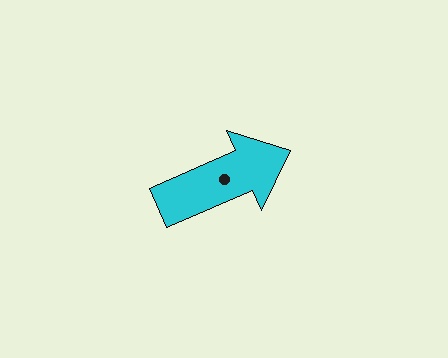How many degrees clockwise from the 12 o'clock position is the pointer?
Approximately 66 degrees.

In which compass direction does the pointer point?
Northeast.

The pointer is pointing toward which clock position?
Roughly 2 o'clock.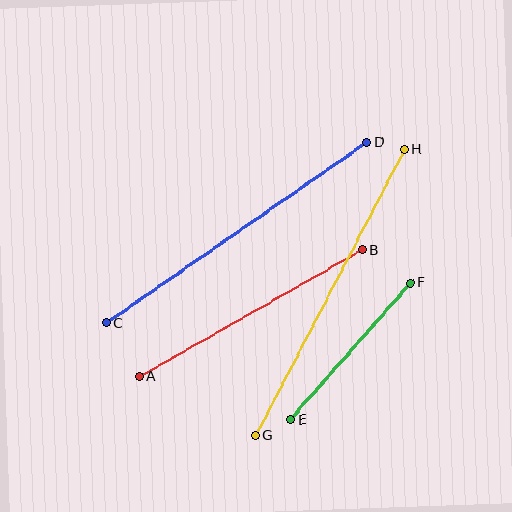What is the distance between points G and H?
The distance is approximately 322 pixels.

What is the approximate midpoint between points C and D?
The midpoint is at approximately (237, 233) pixels.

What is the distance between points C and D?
The distance is approximately 317 pixels.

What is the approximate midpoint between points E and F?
The midpoint is at approximately (350, 351) pixels.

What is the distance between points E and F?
The distance is approximately 182 pixels.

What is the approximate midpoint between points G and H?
The midpoint is at approximately (330, 292) pixels.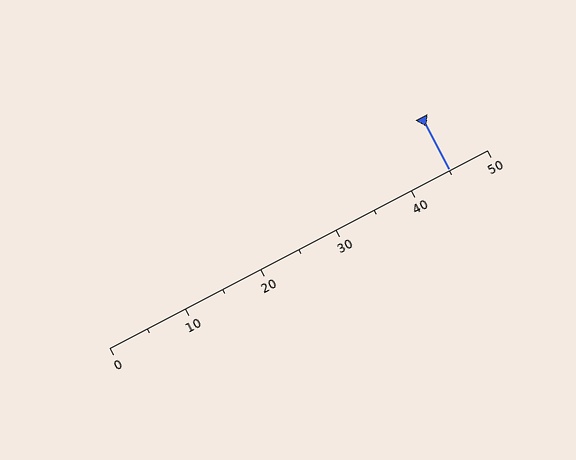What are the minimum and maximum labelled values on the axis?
The axis runs from 0 to 50.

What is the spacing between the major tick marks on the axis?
The major ticks are spaced 10 apart.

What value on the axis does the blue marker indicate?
The marker indicates approximately 45.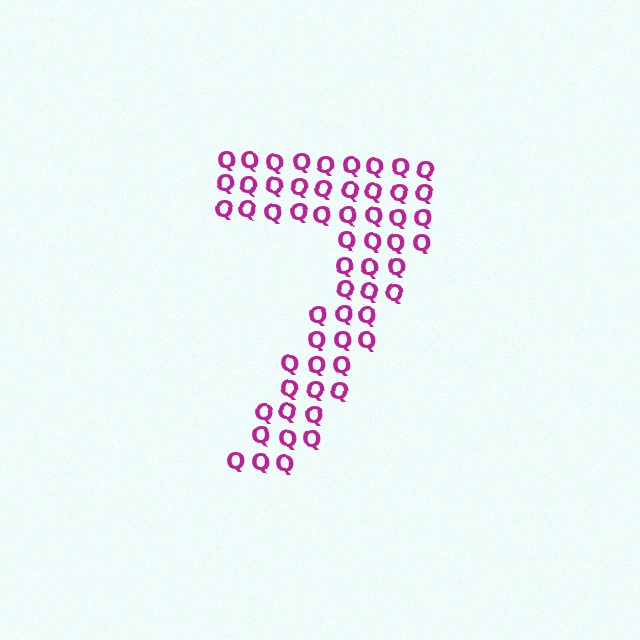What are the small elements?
The small elements are letter Q's.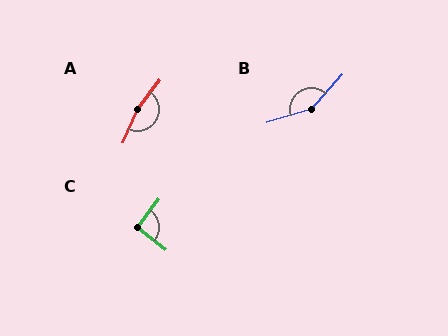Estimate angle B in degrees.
Approximately 149 degrees.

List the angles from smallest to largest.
C (91°), B (149°), A (166°).